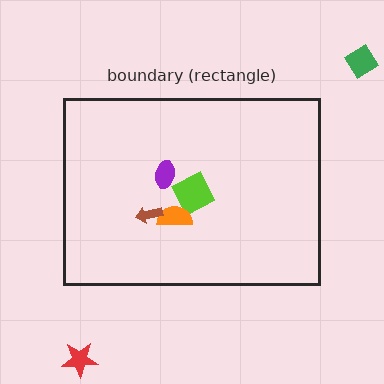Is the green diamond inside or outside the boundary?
Outside.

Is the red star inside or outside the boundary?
Outside.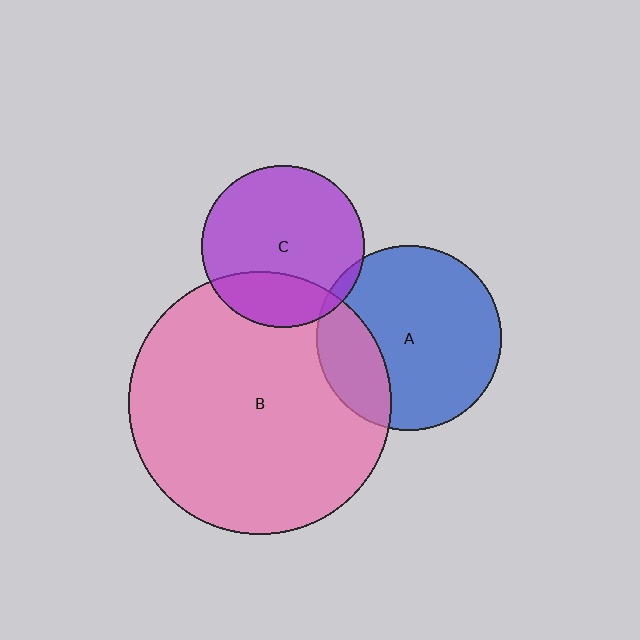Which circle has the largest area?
Circle B (pink).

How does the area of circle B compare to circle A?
Approximately 2.0 times.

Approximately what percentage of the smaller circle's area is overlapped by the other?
Approximately 25%.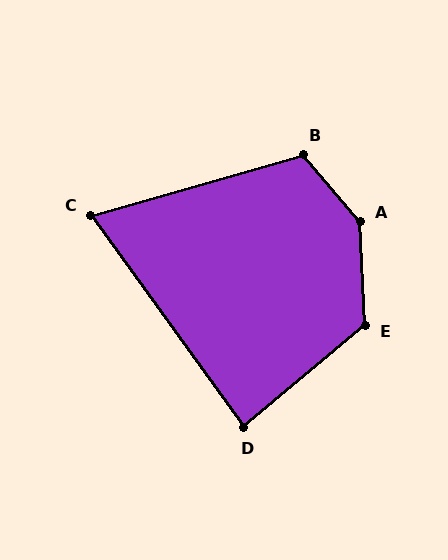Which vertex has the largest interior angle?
A, at approximately 142 degrees.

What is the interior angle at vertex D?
Approximately 86 degrees (approximately right).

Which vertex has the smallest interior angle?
C, at approximately 70 degrees.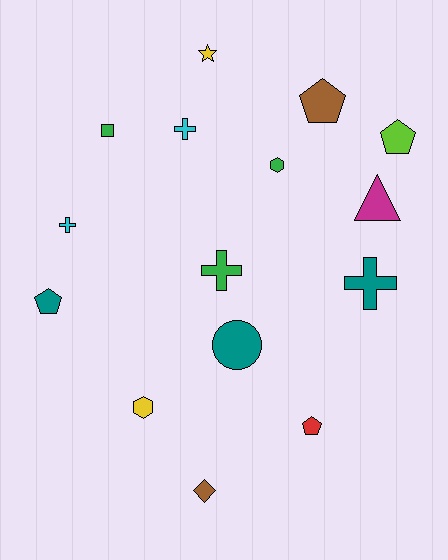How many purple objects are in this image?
There are no purple objects.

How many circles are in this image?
There is 1 circle.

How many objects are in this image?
There are 15 objects.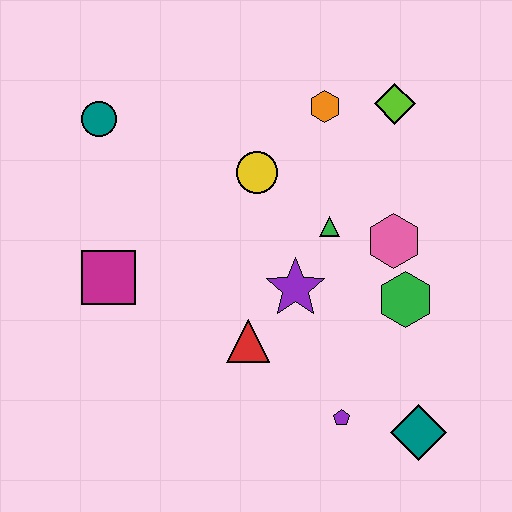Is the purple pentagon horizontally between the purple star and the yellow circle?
No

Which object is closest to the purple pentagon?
The teal diamond is closest to the purple pentagon.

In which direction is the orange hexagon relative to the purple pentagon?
The orange hexagon is above the purple pentagon.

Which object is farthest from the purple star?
The teal circle is farthest from the purple star.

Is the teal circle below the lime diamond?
Yes